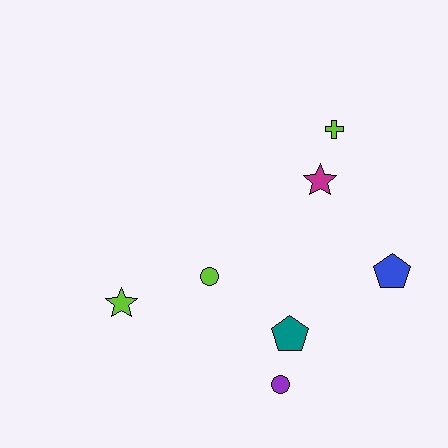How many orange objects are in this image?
There are no orange objects.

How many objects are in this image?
There are 7 objects.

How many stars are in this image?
There are 2 stars.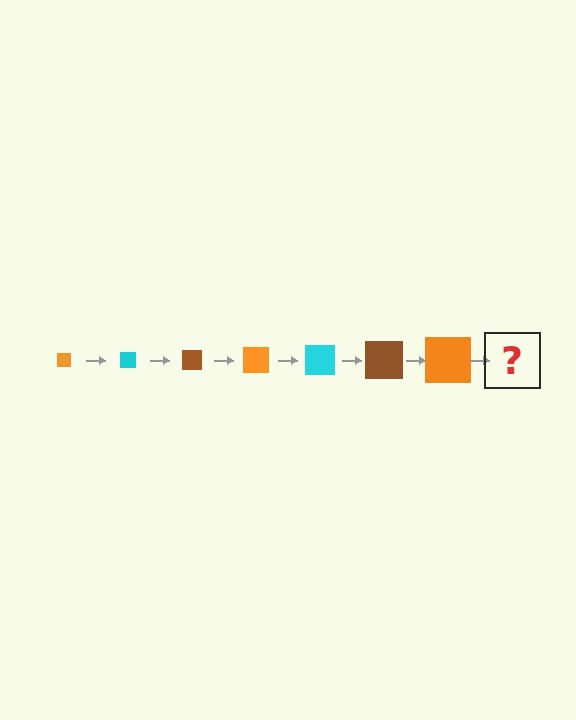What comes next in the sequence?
The next element should be a cyan square, larger than the previous one.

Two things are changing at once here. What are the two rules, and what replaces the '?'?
The two rules are that the square grows larger each step and the color cycles through orange, cyan, and brown. The '?' should be a cyan square, larger than the previous one.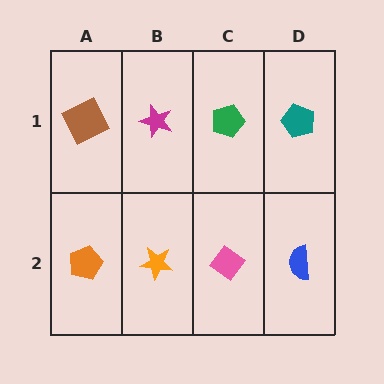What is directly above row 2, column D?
A teal pentagon.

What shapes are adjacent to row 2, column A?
A brown square (row 1, column A), an orange star (row 2, column B).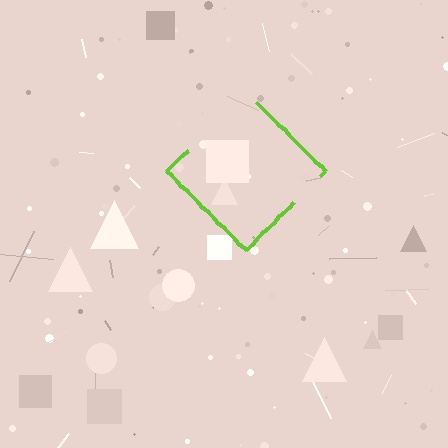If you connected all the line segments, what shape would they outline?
They would outline a diamond.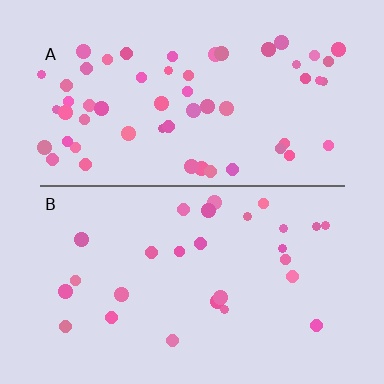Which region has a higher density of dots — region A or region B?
A (the top).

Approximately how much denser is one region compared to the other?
Approximately 2.1× — region A over region B.